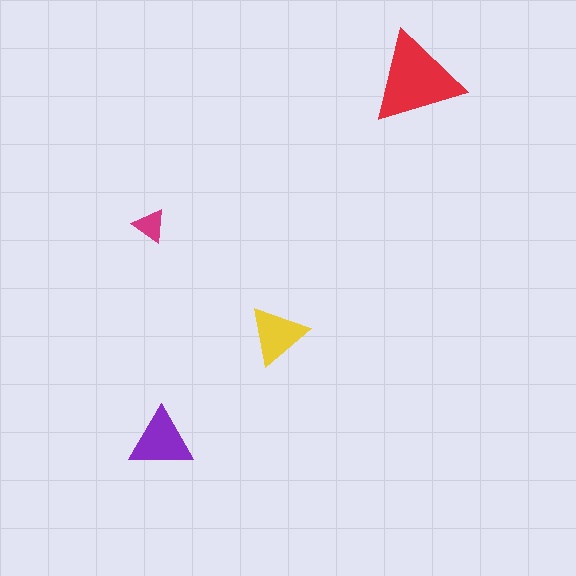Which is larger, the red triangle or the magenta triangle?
The red one.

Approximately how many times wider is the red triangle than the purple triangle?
About 1.5 times wider.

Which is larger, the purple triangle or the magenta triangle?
The purple one.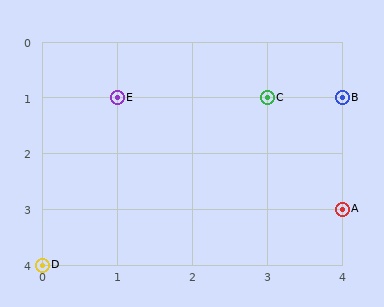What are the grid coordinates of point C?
Point C is at grid coordinates (3, 1).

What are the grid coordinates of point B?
Point B is at grid coordinates (4, 1).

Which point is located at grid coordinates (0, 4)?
Point D is at (0, 4).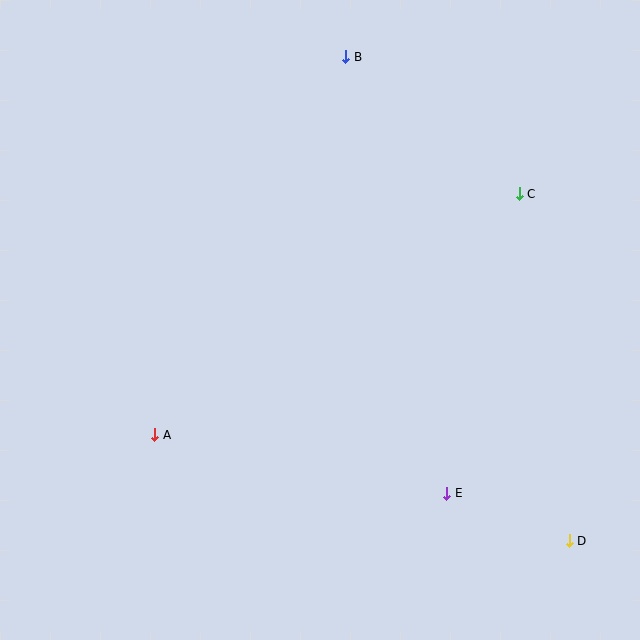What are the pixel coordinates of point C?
Point C is at (519, 194).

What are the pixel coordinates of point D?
Point D is at (569, 541).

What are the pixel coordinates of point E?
Point E is at (447, 493).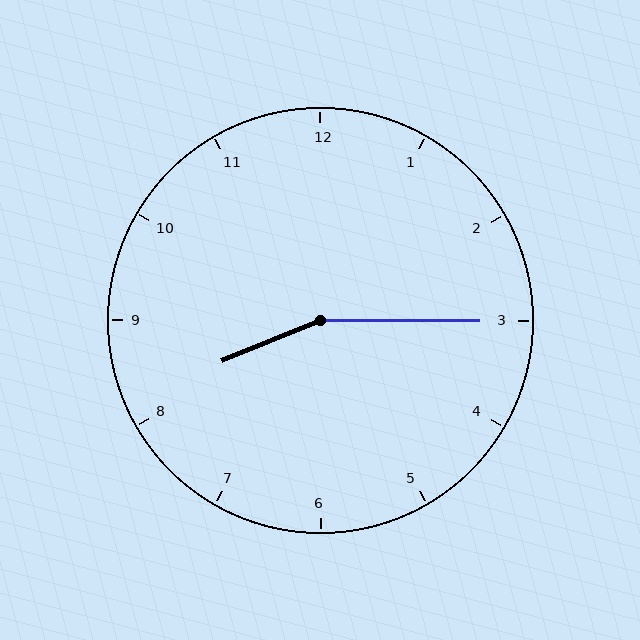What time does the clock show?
8:15.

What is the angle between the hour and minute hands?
Approximately 158 degrees.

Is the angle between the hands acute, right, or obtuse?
It is obtuse.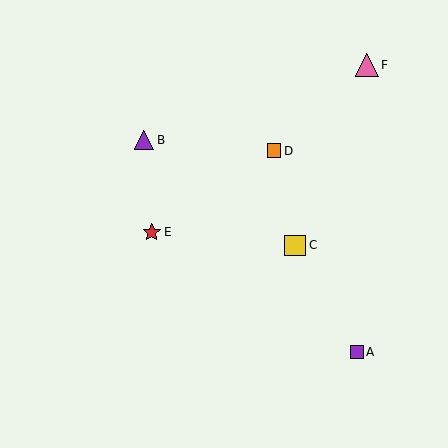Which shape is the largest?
The pink triangle (labeled F) is the largest.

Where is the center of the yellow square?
The center of the yellow square is at (295, 245).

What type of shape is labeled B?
Shape B is a purple triangle.